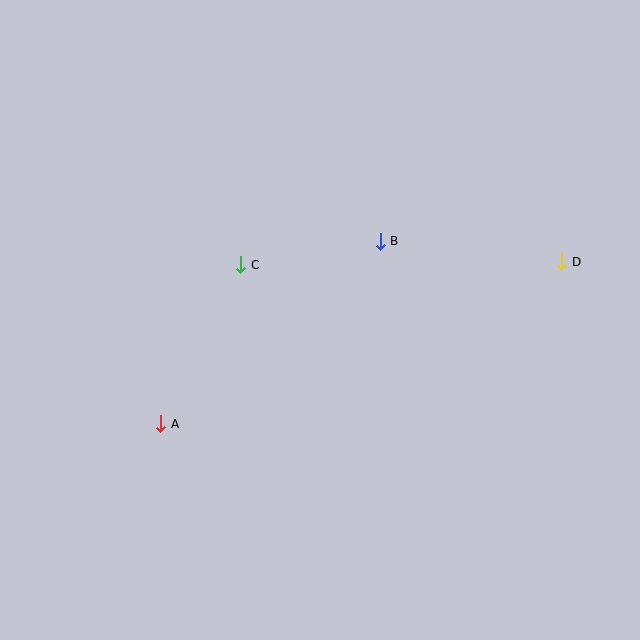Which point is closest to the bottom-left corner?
Point A is closest to the bottom-left corner.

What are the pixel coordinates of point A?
Point A is at (161, 424).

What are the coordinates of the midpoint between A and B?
The midpoint between A and B is at (270, 333).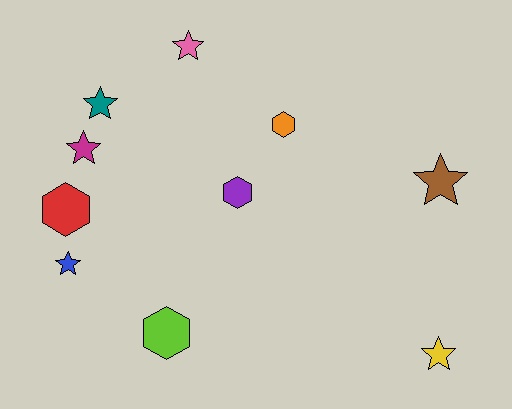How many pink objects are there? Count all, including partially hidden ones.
There is 1 pink object.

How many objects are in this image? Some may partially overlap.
There are 10 objects.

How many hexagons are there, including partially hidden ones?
There are 4 hexagons.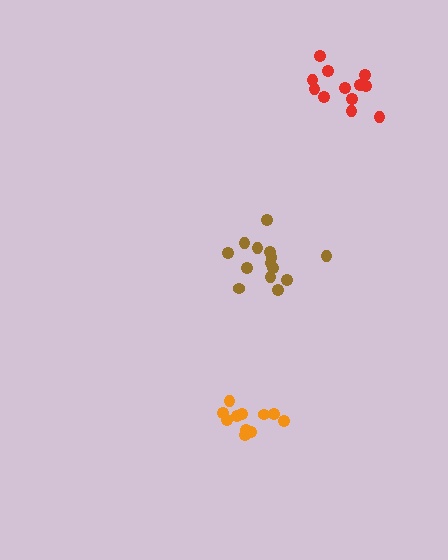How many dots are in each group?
Group 1: 12 dots, Group 2: 12 dots, Group 3: 15 dots (39 total).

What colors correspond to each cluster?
The clusters are colored: orange, red, brown.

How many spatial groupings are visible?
There are 3 spatial groupings.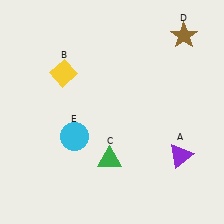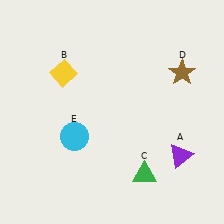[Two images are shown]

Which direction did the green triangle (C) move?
The green triangle (C) moved right.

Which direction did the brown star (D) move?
The brown star (D) moved down.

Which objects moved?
The objects that moved are: the green triangle (C), the brown star (D).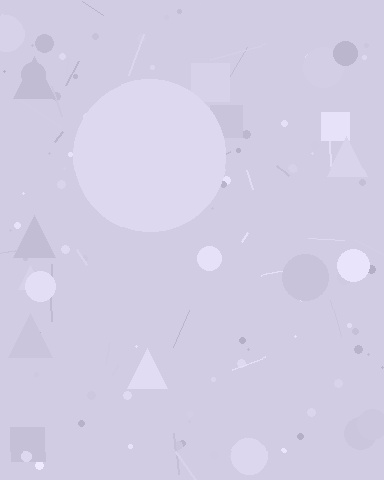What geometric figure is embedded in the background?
A circle is embedded in the background.